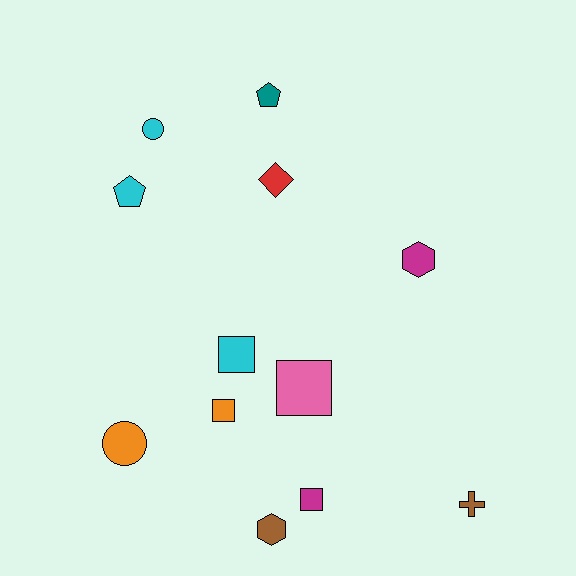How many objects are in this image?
There are 12 objects.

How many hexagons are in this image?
There are 2 hexagons.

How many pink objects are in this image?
There is 1 pink object.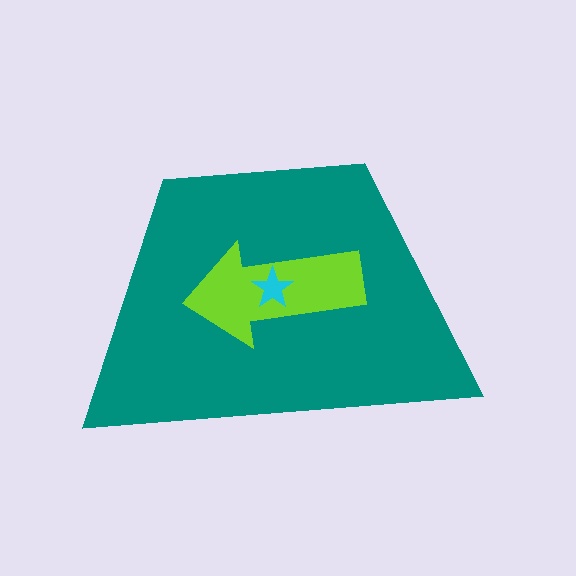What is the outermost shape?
The teal trapezoid.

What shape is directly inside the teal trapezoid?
The lime arrow.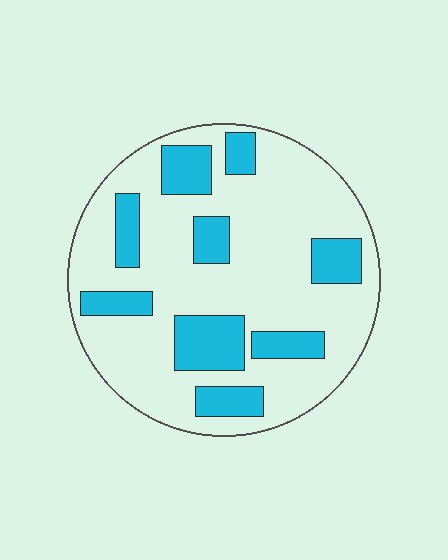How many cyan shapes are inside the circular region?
9.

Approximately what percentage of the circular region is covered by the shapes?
Approximately 25%.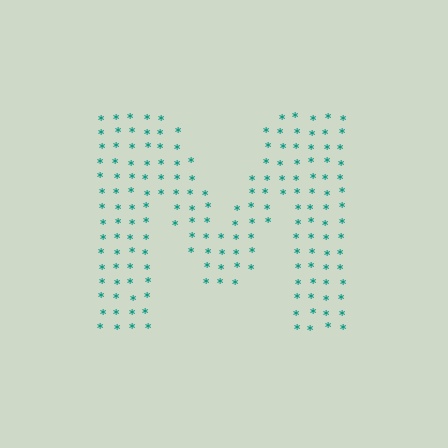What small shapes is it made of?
It is made of small asterisks.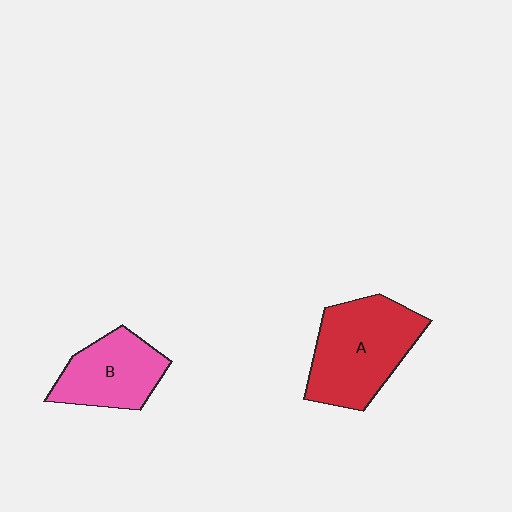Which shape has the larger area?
Shape A (red).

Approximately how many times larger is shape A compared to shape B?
Approximately 1.4 times.